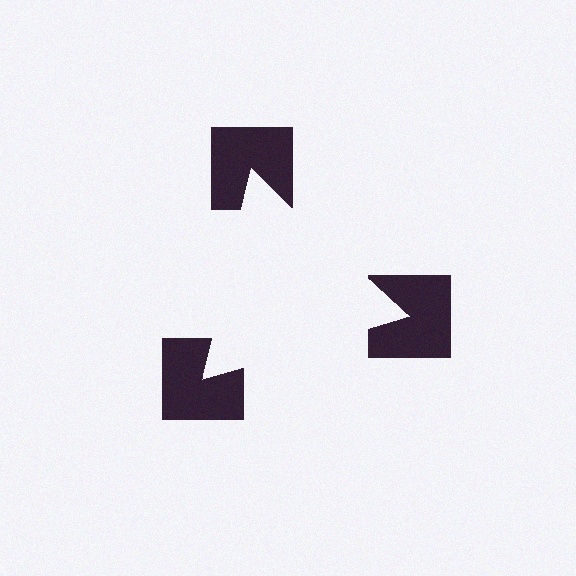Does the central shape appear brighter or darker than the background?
It typically appears slightly brighter than the background, even though no actual brightness change is drawn.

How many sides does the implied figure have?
3 sides.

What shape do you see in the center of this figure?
An illusory triangle — its edges are inferred from the aligned wedge cuts in the notched squares, not physically drawn.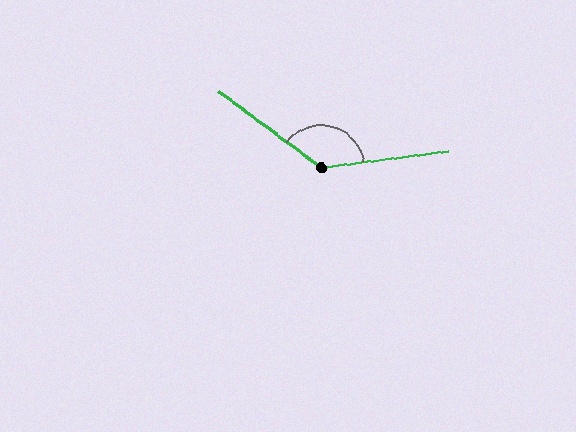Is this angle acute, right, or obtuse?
It is obtuse.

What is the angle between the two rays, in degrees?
Approximately 136 degrees.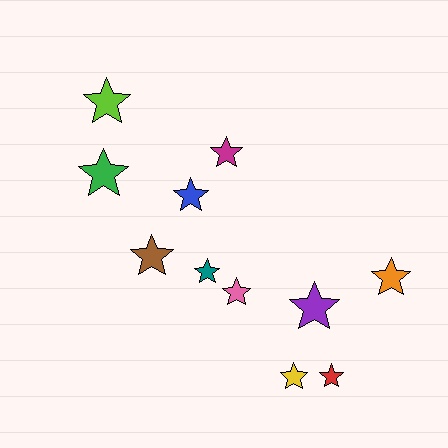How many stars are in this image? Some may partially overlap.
There are 11 stars.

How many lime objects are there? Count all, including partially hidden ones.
There is 1 lime object.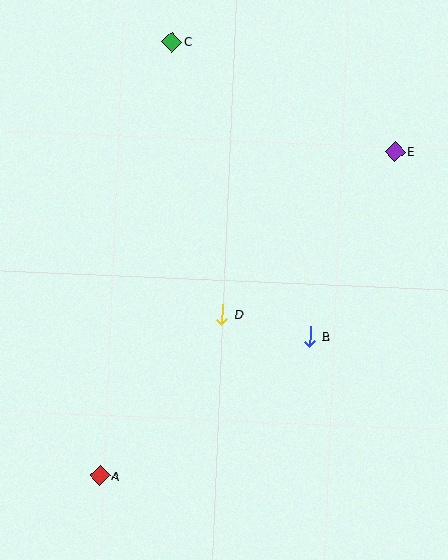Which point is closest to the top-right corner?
Point E is closest to the top-right corner.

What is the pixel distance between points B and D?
The distance between B and D is 90 pixels.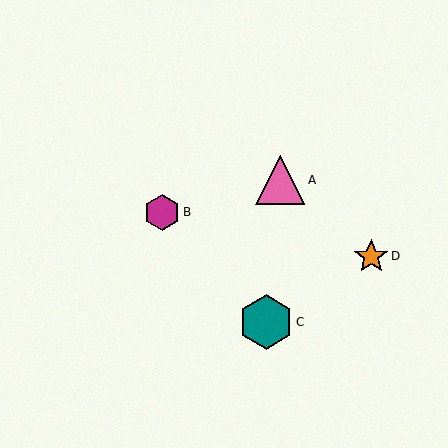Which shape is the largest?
The teal hexagon (labeled C) is the largest.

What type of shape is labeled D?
Shape D is an orange star.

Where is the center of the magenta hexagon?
The center of the magenta hexagon is at (162, 212).